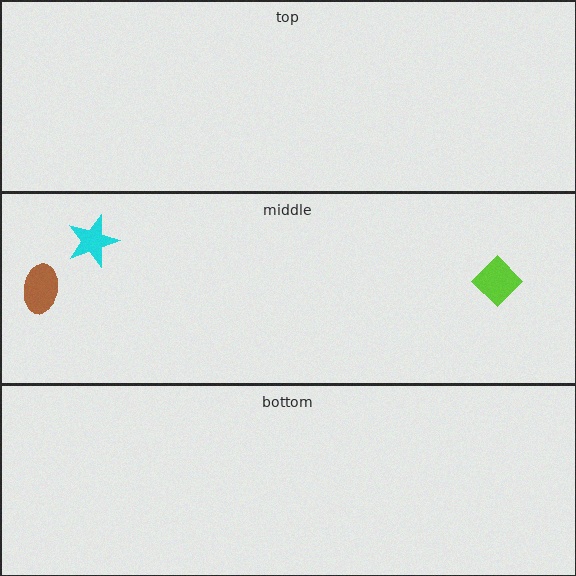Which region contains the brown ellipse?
The middle region.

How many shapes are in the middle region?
3.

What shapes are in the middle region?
The cyan star, the brown ellipse, the lime diamond.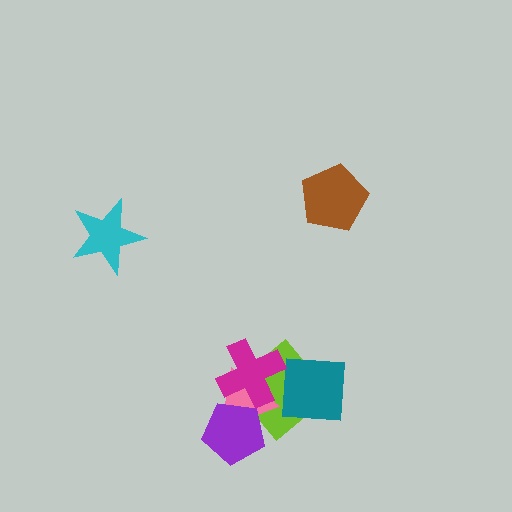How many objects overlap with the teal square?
1 object overlaps with the teal square.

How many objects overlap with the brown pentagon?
0 objects overlap with the brown pentagon.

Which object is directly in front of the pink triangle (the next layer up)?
The purple pentagon is directly in front of the pink triangle.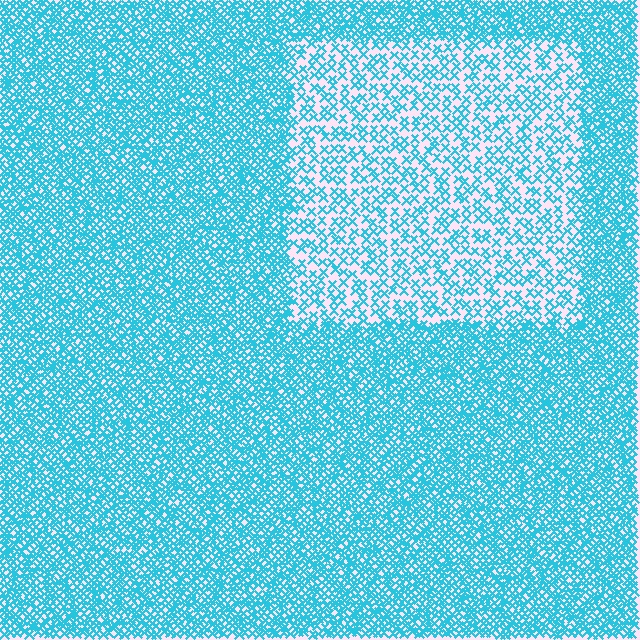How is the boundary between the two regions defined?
The boundary is defined by a change in element density (approximately 2.3x ratio). All elements are the same color, size, and shape.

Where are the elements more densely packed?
The elements are more densely packed outside the rectangle boundary.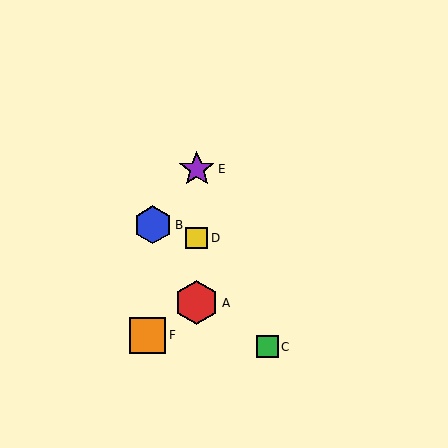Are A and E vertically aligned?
Yes, both are at x≈197.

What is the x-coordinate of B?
Object B is at x≈153.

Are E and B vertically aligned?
No, E is at x≈197 and B is at x≈153.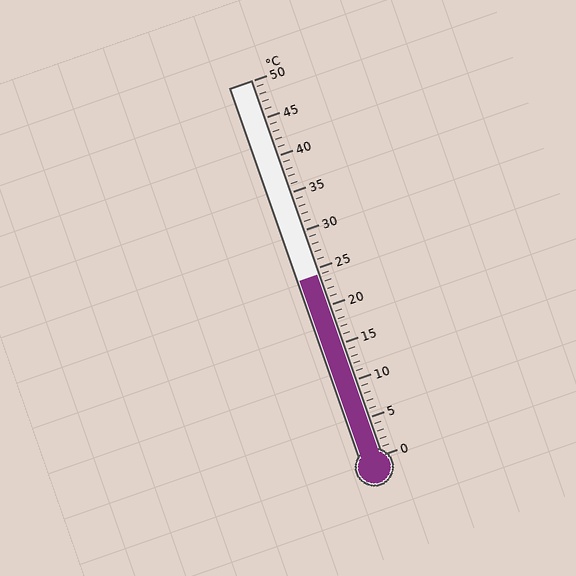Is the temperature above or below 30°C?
The temperature is below 30°C.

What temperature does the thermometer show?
The thermometer shows approximately 24°C.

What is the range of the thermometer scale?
The thermometer scale ranges from 0°C to 50°C.